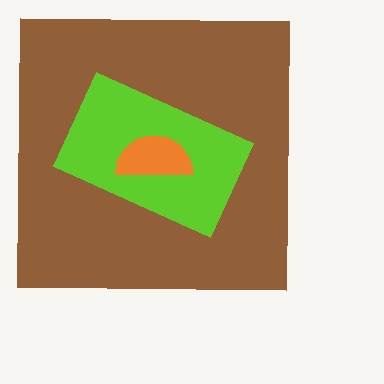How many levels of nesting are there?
3.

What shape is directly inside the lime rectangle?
The orange semicircle.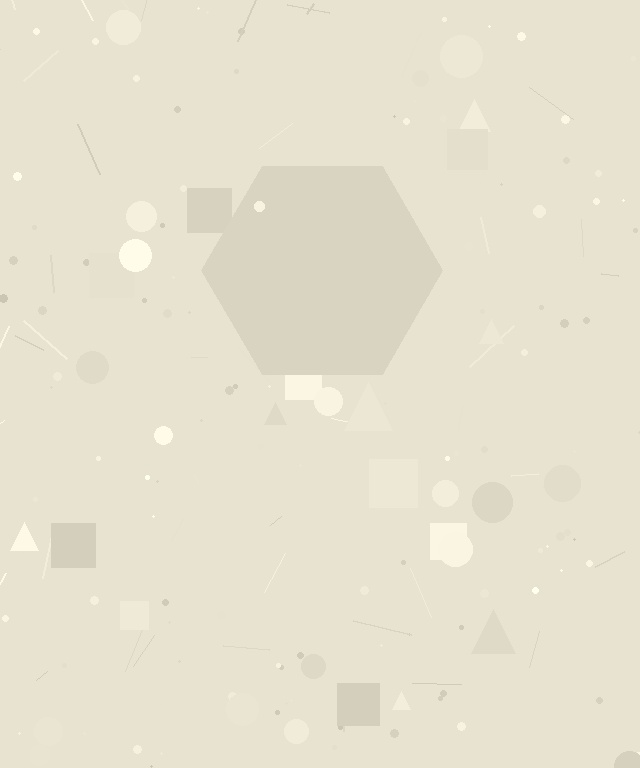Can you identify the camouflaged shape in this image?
The camouflaged shape is a hexagon.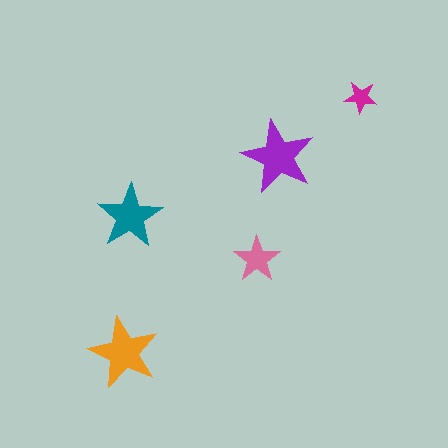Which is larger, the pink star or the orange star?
The orange one.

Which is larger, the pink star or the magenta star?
The pink one.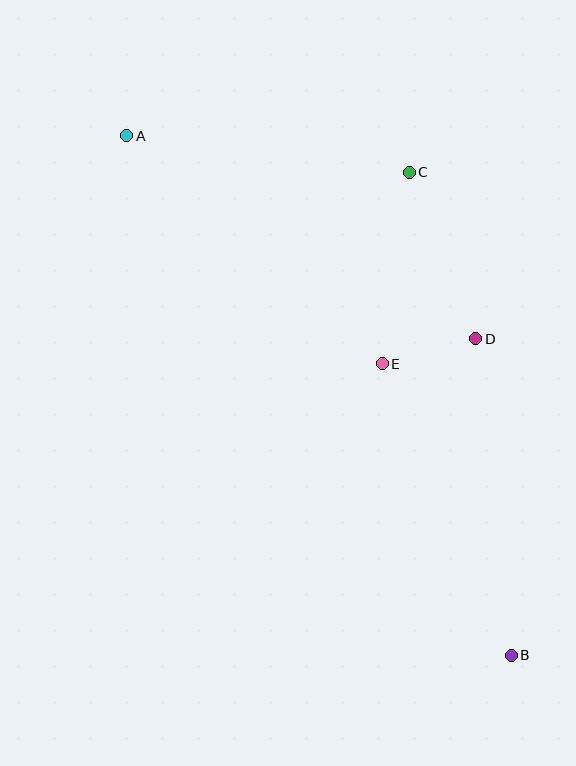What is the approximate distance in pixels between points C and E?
The distance between C and E is approximately 194 pixels.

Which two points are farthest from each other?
Points A and B are farthest from each other.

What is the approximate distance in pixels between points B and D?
The distance between B and D is approximately 318 pixels.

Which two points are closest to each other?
Points D and E are closest to each other.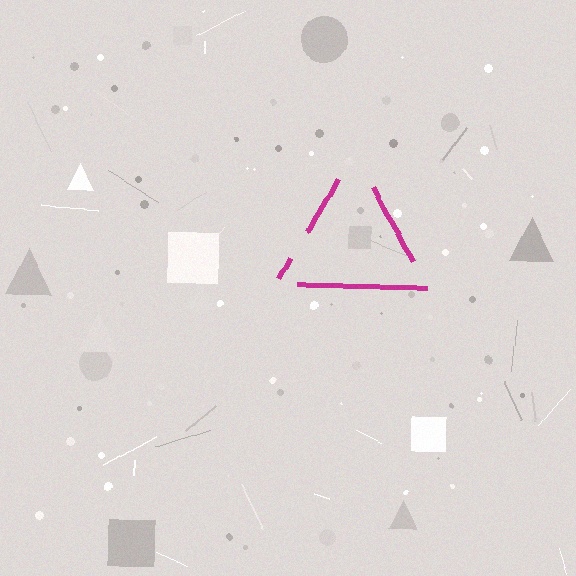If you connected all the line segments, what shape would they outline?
They would outline a triangle.